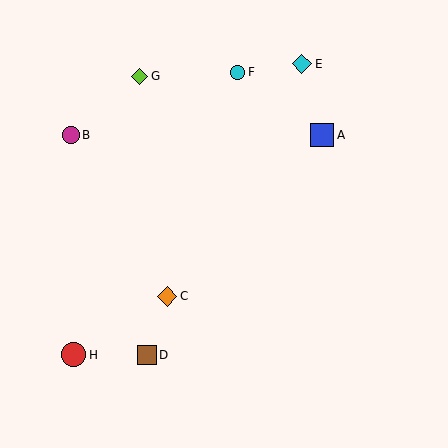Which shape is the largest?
The red circle (labeled H) is the largest.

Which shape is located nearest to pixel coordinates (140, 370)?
The brown square (labeled D) at (147, 355) is nearest to that location.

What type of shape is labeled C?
Shape C is an orange diamond.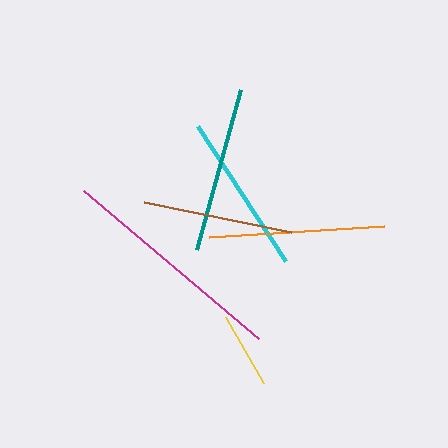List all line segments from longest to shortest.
From longest to shortest: magenta, orange, teal, cyan, brown, yellow.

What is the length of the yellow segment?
The yellow segment is approximately 76 pixels long.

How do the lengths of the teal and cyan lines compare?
The teal and cyan lines are approximately the same length.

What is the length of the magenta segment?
The magenta segment is approximately 228 pixels long.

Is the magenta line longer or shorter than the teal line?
The magenta line is longer than the teal line.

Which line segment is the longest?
The magenta line is the longest at approximately 228 pixels.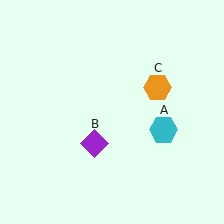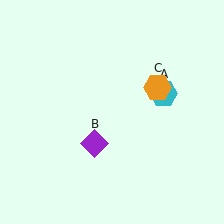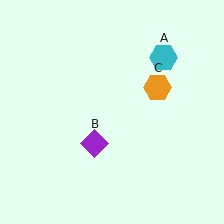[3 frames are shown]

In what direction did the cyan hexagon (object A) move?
The cyan hexagon (object A) moved up.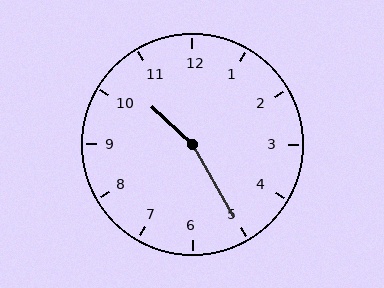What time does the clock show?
10:25.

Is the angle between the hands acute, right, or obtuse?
It is obtuse.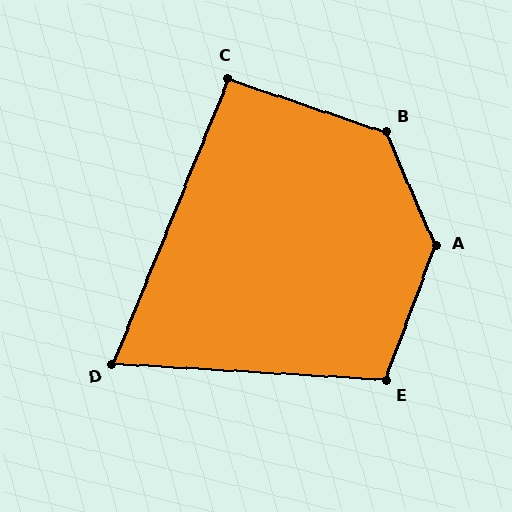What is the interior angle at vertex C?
Approximately 93 degrees (approximately right).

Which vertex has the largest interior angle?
A, at approximately 136 degrees.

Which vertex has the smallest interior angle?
D, at approximately 71 degrees.